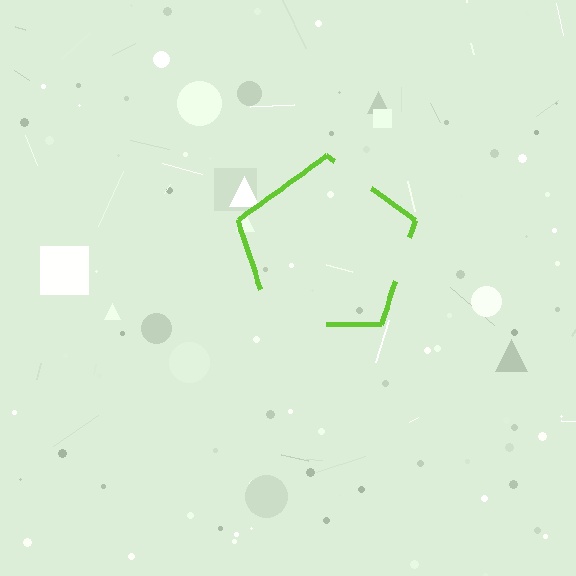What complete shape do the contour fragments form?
The contour fragments form a pentagon.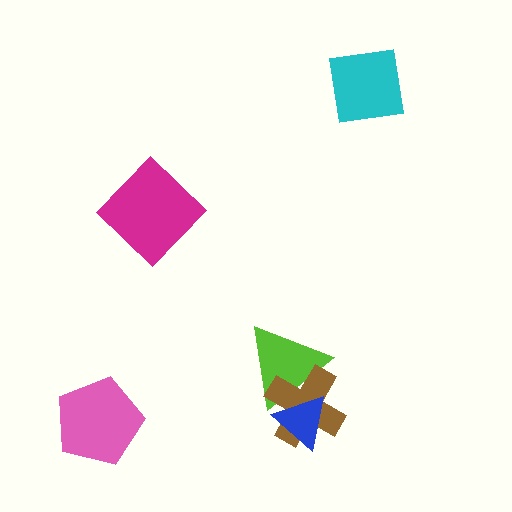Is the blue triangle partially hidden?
No, no other shape covers it.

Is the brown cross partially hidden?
Yes, it is partially covered by another shape.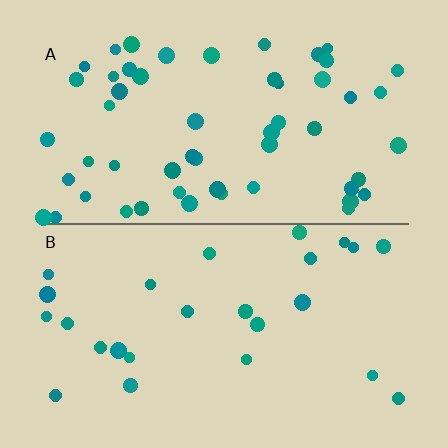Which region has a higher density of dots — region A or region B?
A (the top).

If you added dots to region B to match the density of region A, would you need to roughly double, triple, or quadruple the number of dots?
Approximately double.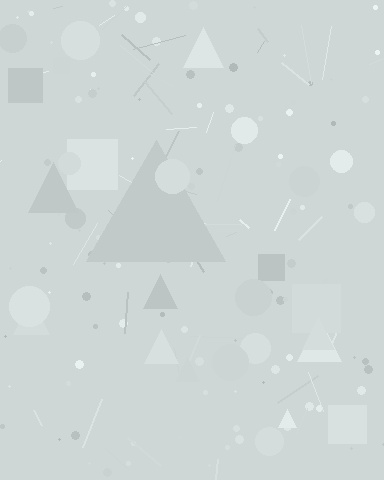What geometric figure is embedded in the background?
A triangle is embedded in the background.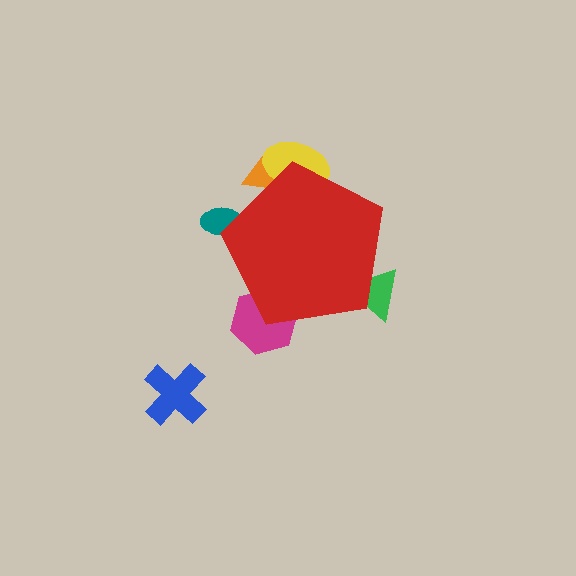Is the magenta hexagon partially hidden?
Yes, the magenta hexagon is partially hidden behind the red pentagon.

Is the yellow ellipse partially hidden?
Yes, the yellow ellipse is partially hidden behind the red pentagon.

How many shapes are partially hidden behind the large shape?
5 shapes are partially hidden.